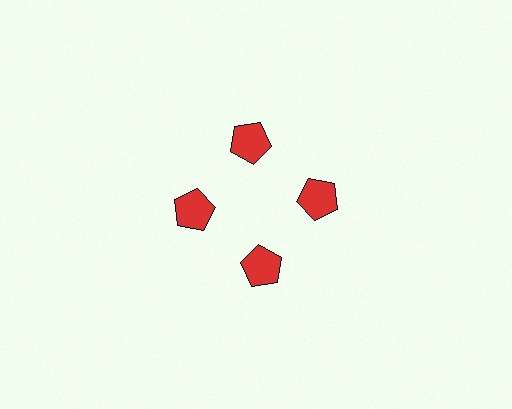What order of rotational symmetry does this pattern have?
This pattern has 4-fold rotational symmetry.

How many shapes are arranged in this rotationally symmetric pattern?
There are 4 shapes, arranged in 4 groups of 1.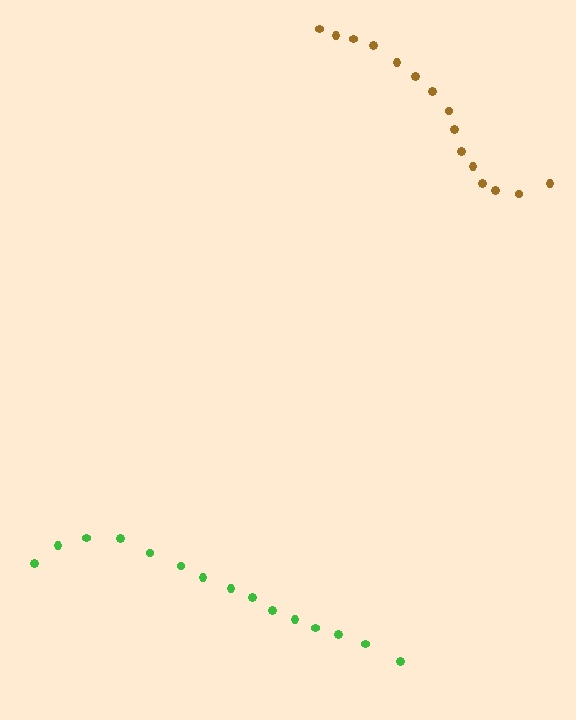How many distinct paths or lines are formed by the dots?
There are 2 distinct paths.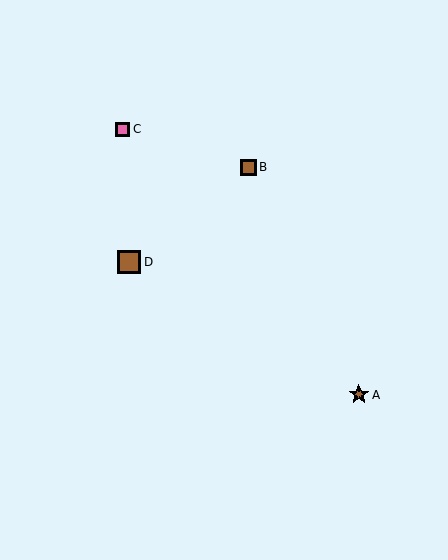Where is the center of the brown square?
The center of the brown square is at (249, 167).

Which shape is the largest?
The brown square (labeled D) is the largest.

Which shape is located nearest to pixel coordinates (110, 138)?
The pink square (labeled C) at (123, 129) is nearest to that location.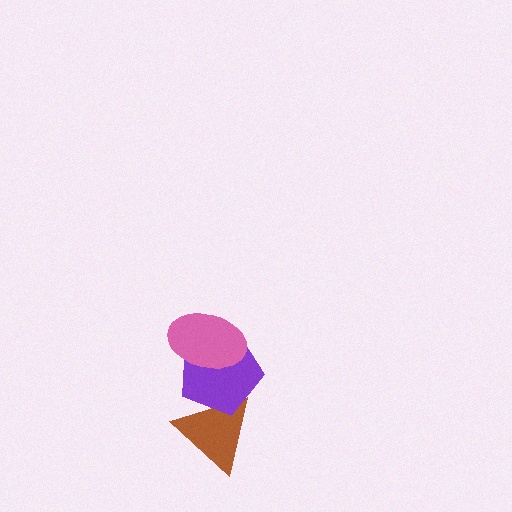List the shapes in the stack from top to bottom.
From top to bottom: the pink ellipse, the purple pentagon, the brown triangle.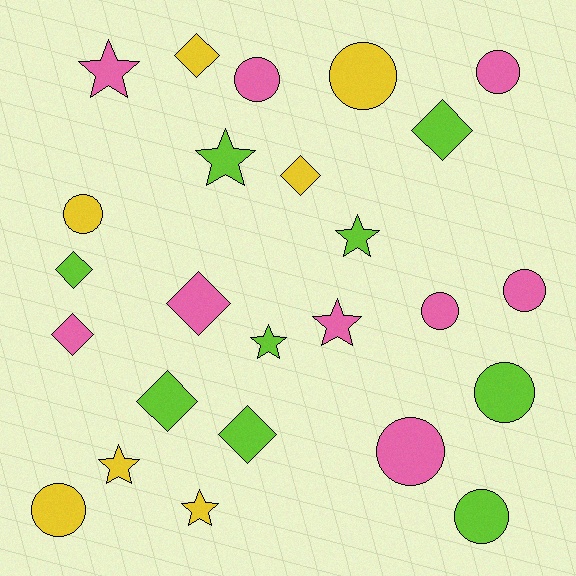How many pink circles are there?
There are 5 pink circles.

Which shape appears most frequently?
Circle, with 10 objects.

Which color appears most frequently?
Lime, with 9 objects.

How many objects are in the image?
There are 25 objects.